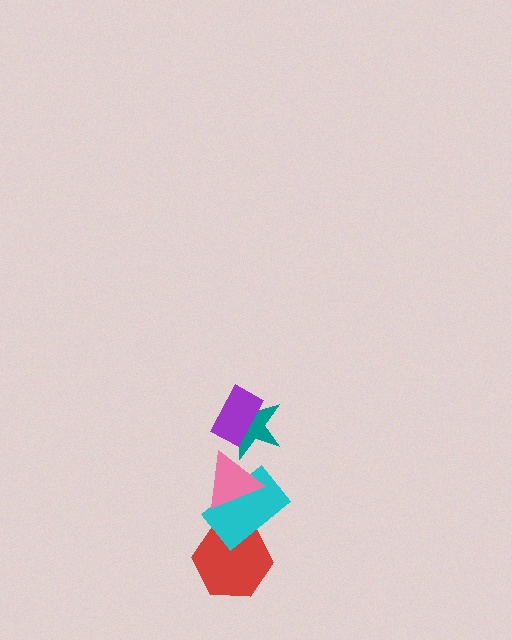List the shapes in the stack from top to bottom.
From top to bottom: the purple rectangle, the teal star, the pink triangle, the cyan rectangle, the red hexagon.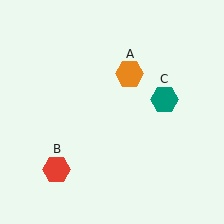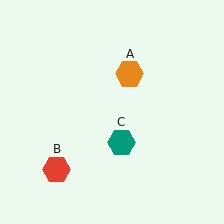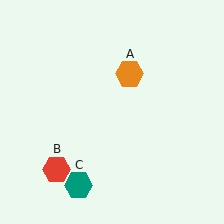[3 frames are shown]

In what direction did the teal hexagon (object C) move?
The teal hexagon (object C) moved down and to the left.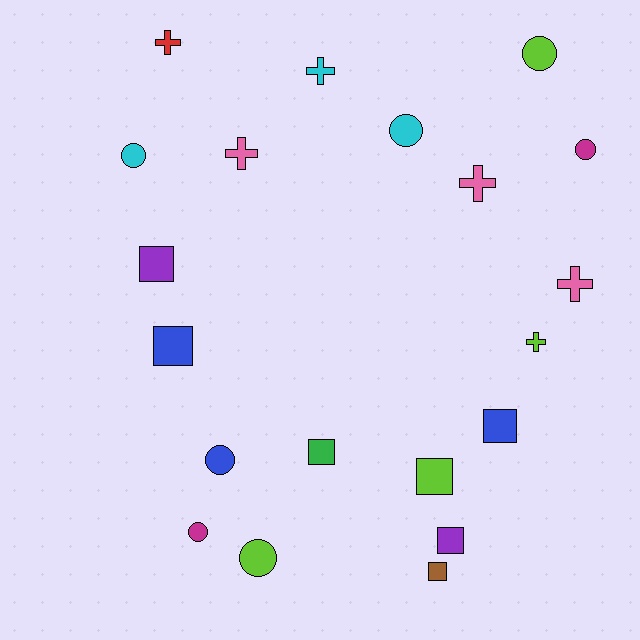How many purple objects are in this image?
There are 2 purple objects.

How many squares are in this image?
There are 7 squares.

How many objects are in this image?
There are 20 objects.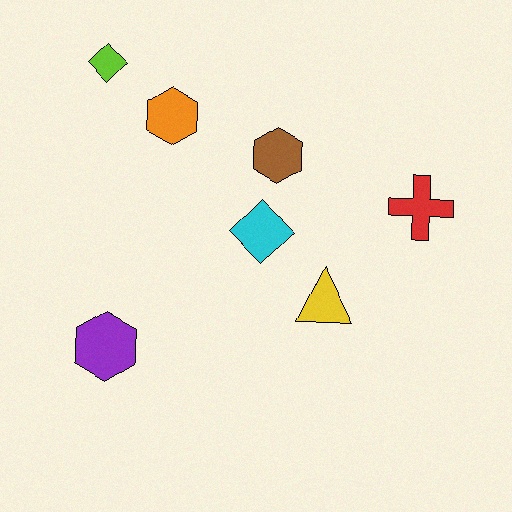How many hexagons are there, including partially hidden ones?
There are 3 hexagons.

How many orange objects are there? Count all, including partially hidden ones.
There is 1 orange object.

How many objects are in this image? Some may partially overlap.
There are 7 objects.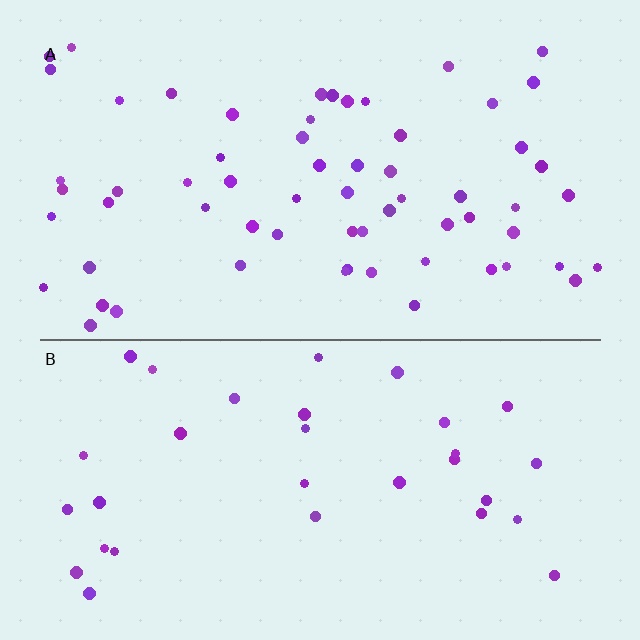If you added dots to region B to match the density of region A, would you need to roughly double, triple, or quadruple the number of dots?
Approximately double.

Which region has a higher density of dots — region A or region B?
A (the top).